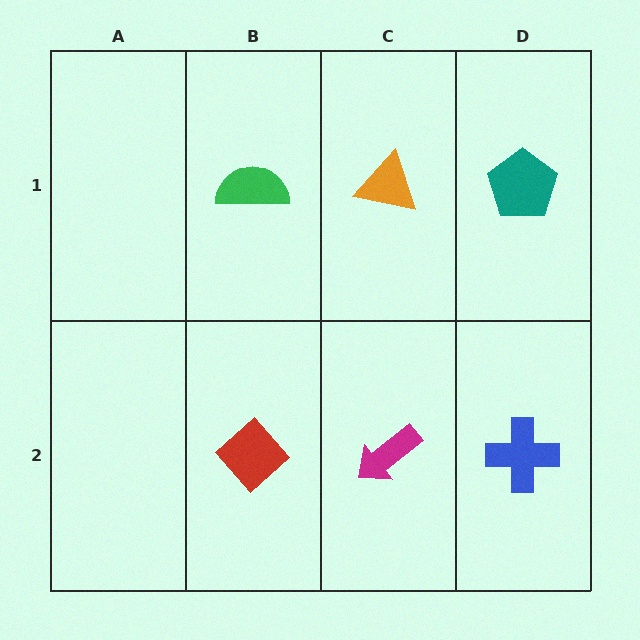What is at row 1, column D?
A teal pentagon.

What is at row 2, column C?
A magenta arrow.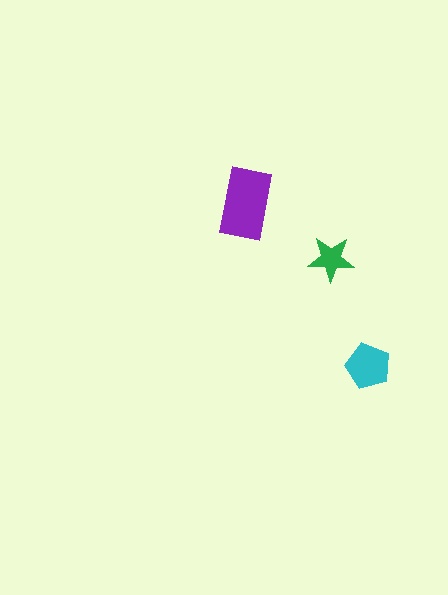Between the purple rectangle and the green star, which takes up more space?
The purple rectangle.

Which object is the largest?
The purple rectangle.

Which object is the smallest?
The green star.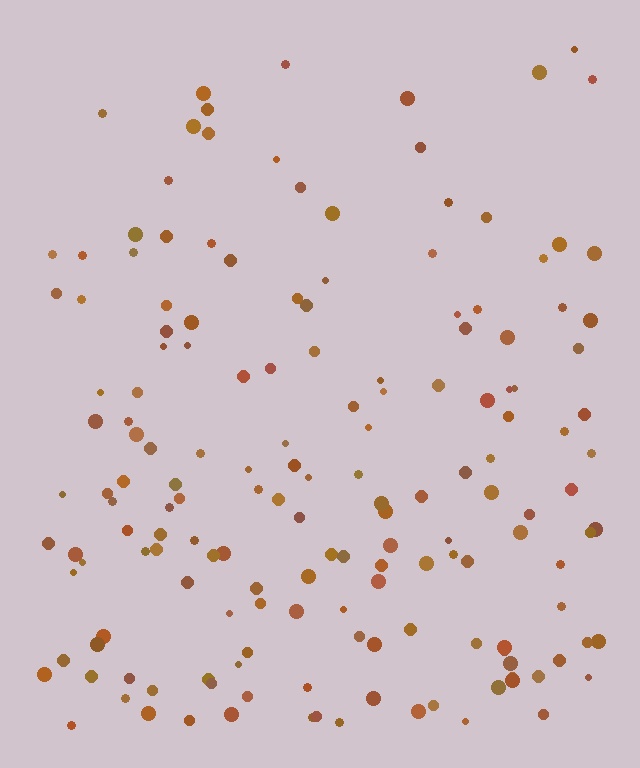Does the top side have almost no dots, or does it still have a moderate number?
Still a moderate number, just noticeably fewer than the bottom.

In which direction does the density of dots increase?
From top to bottom, with the bottom side densest.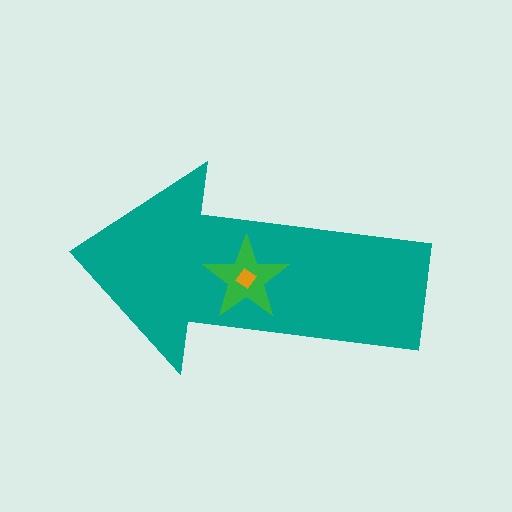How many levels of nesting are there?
3.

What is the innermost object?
The orange diamond.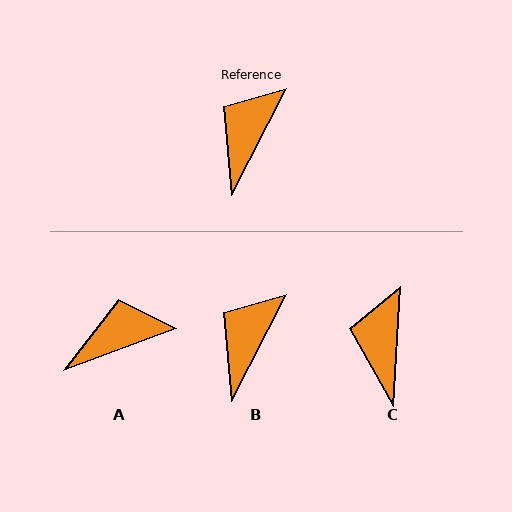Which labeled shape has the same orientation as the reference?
B.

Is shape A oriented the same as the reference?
No, it is off by about 42 degrees.